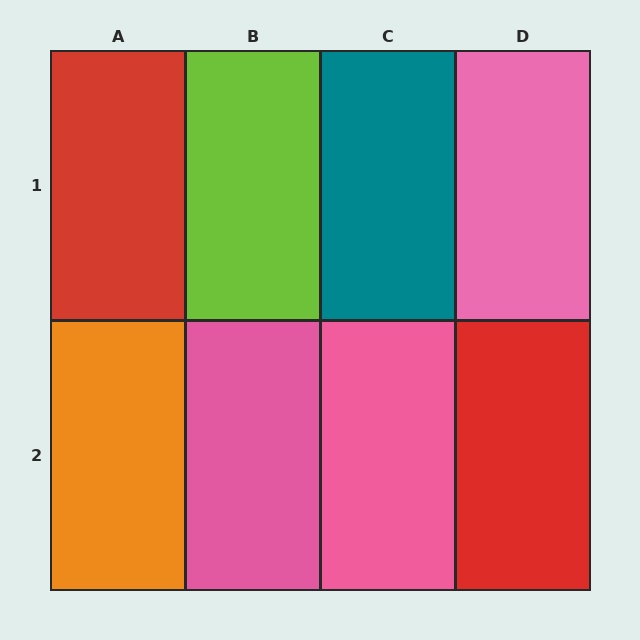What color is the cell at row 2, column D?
Red.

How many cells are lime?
1 cell is lime.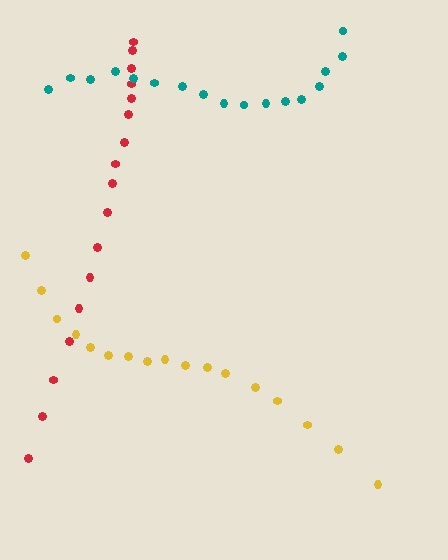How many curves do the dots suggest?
There are 3 distinct paths.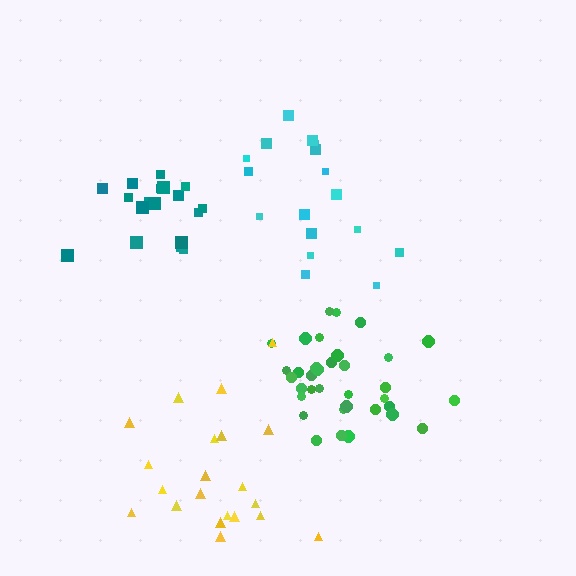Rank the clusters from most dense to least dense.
teal, green, yellow, cyan.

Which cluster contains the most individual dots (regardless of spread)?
Green (35).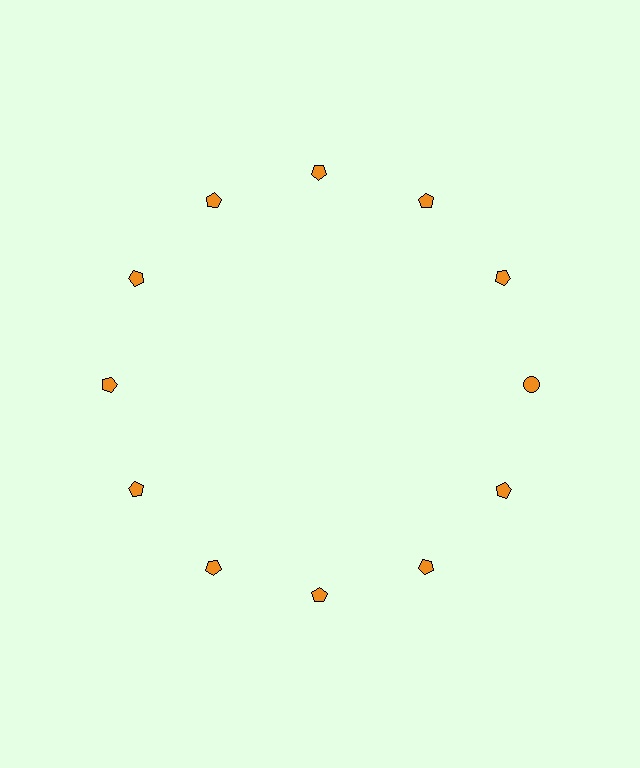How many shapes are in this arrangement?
There are 12 shapes arranged in a ring pattern.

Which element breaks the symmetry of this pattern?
The orange circle at roughly the 3 o'clock position breaks the symmetry. All other shapes are orange pentagons.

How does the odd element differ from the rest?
It has a different shape: circle instead of pentagon.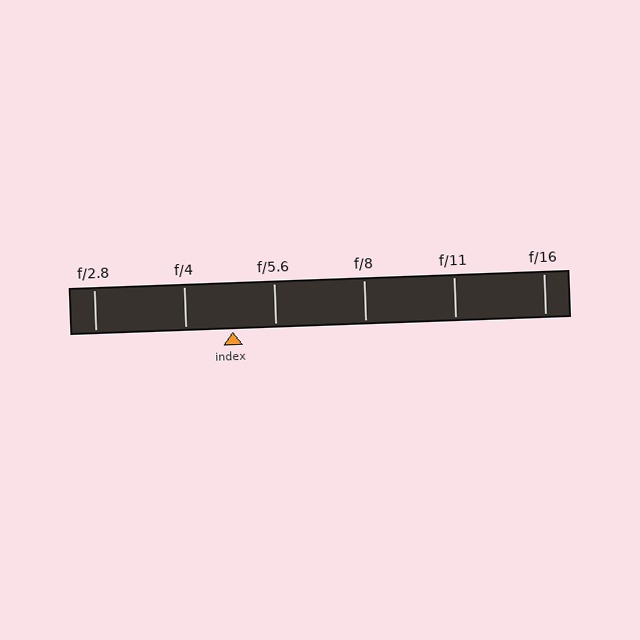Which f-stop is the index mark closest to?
The index mark is closest to f/5.6.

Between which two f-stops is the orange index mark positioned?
The index mark is between f/4 and f/5.6.